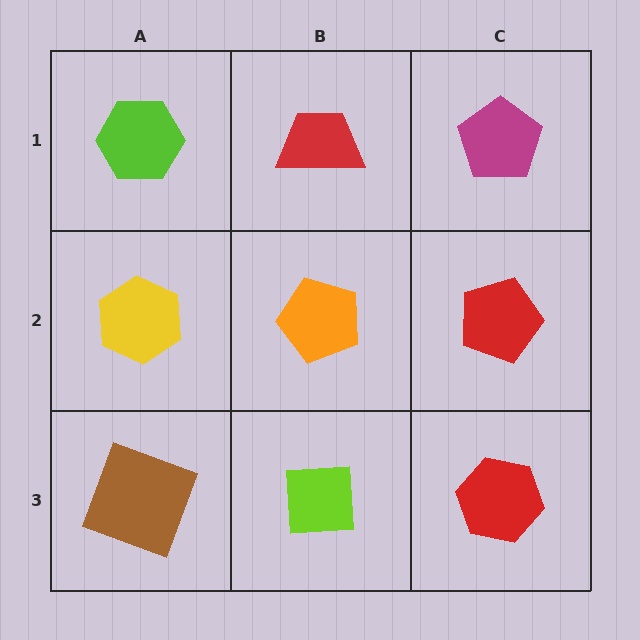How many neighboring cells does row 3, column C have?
2.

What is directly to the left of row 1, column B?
A lime hexagon.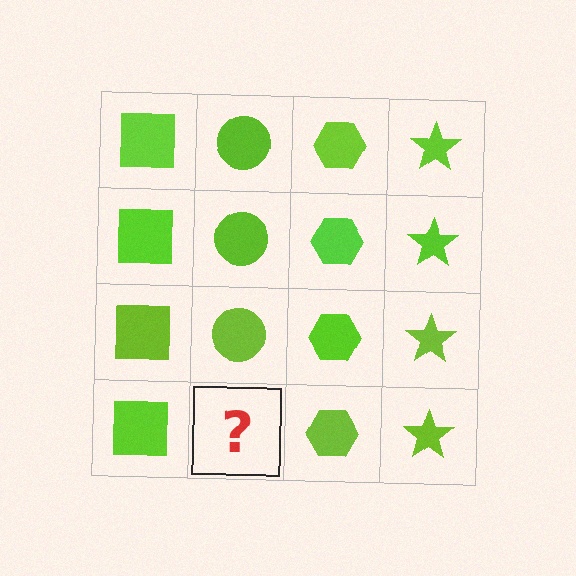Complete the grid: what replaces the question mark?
The question mark should be replaced with a lime circle.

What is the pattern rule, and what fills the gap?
The rule is that each column has a consistent shape. The gap should be filled with a lime circle.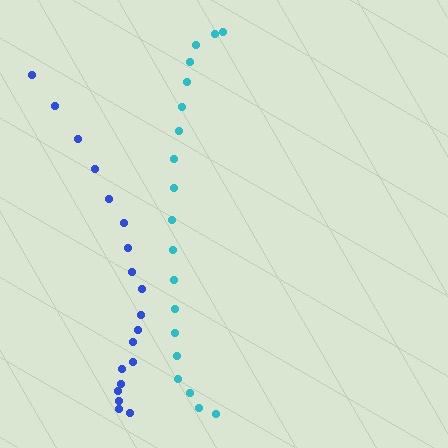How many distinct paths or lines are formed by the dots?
There are 2 distinct paths.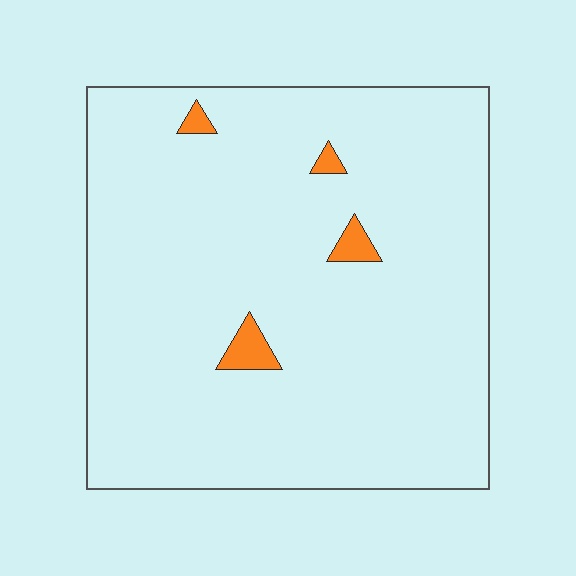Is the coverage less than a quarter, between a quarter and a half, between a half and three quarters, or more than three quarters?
Less than a quarter.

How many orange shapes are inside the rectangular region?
4.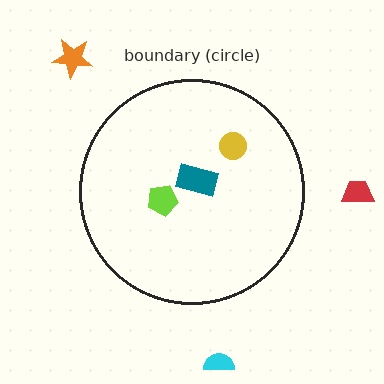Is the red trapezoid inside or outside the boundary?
Outside.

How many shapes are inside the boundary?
3 inside, 3 outside.